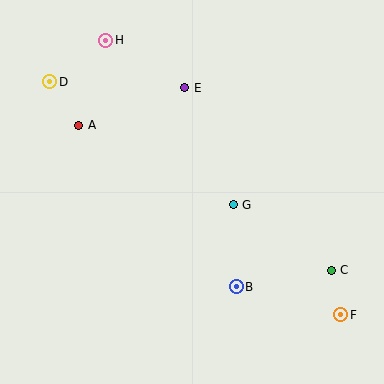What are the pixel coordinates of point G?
Point G is at (233, 205).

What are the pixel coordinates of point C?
Point C is at (331, 270).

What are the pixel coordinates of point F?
Point F is at (341, 315).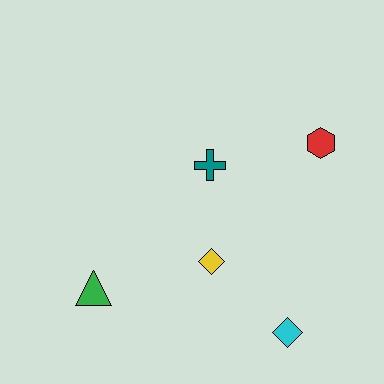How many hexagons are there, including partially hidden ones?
There is 1 hexagon.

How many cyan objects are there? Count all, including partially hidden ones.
There is 1 cyan object.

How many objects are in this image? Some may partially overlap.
There are 5 objects.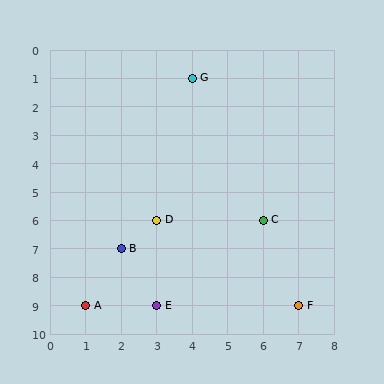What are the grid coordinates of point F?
Point F is at grid coordinates (7, 9).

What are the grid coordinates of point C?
Point C is at grid coordinates (6, 6).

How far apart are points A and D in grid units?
Points A and D are 2 columns and 3 rows apart (about 3.6 grid units diagonally).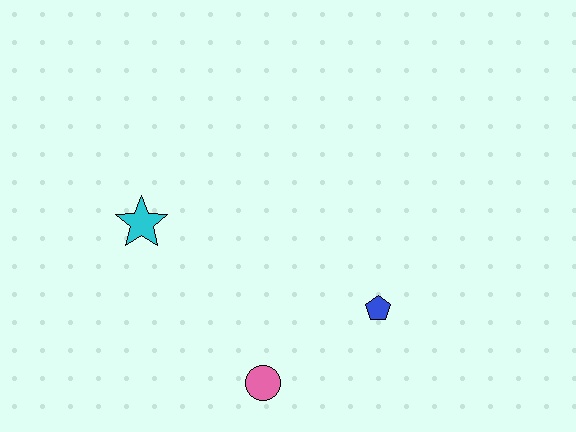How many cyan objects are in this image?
There is 1 cyan object.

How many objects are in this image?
There are 3 objects.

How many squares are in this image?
There are no squares.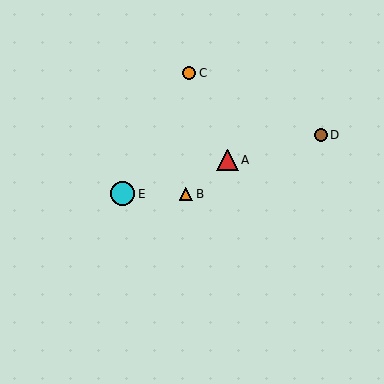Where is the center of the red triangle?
The center of the red triangle is at (227, 160).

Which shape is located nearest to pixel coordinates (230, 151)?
The red triangle (labeled A) at (227, 160) is nearest to that location.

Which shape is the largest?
The cyan circle (labeled E) is the largest.